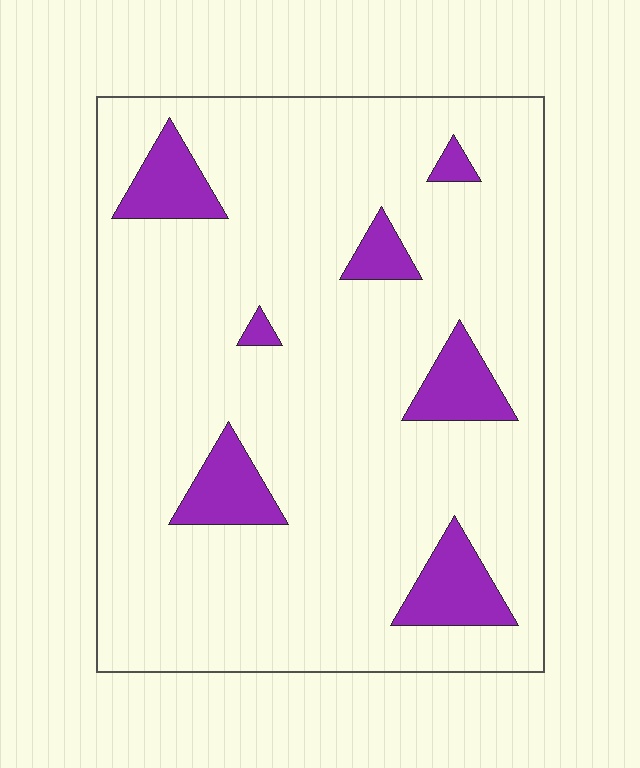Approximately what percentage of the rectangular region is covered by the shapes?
Approximately 10%.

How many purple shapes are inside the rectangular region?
7.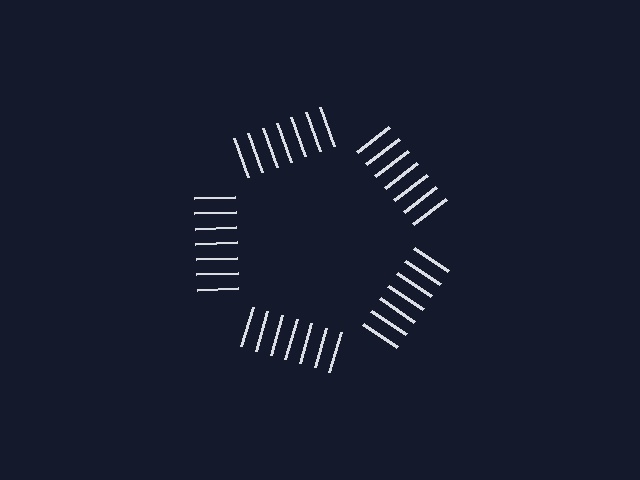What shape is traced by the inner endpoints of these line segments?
An illusory pentagon — the line segments terminate on its edges but no continuous stroke is drawn.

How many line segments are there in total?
35 — 7 along each of the 5 edges.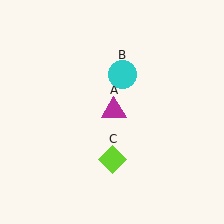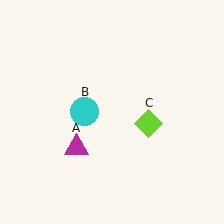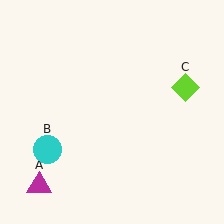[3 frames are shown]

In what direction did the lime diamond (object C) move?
The lime diamond (object C) moved up and to the right.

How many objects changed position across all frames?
3 objects changed position: magenta triangle (object A), cyan circle (object B), lime diamond (object C).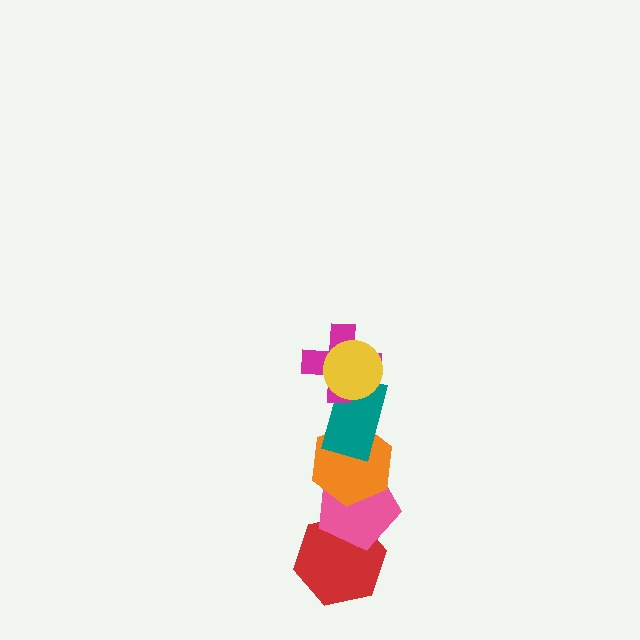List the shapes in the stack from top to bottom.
From top to bottom: the yellow circle, the magenta cross, the teal rectangle, the orange hexagon, the pink pentagon, the red hexagon.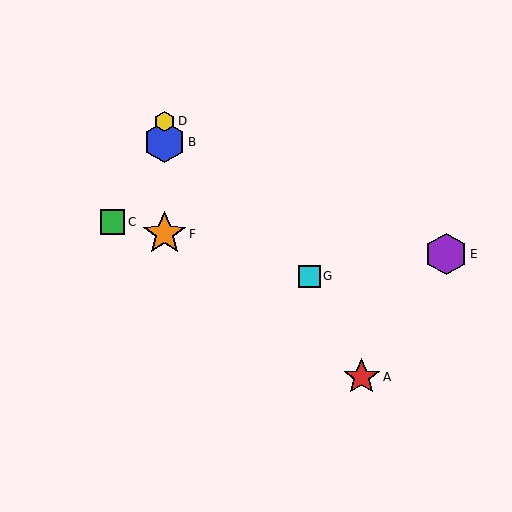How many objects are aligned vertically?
3 objects (B, D, F) are aligned vertically.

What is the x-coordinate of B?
Object B is at x≈164.